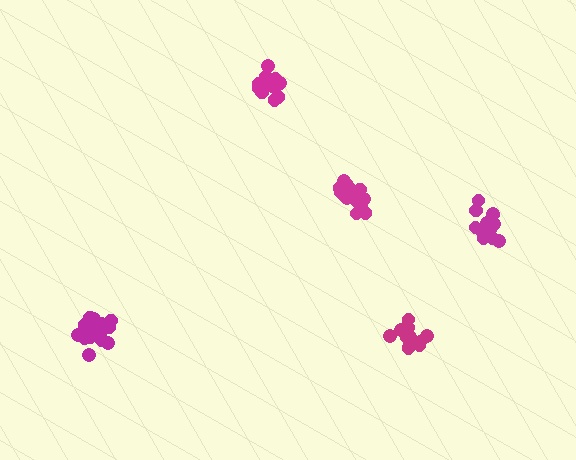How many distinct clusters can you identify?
There are 5 distinct clusters.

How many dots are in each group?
Group 1: 19 dots, Group 2: 15 dots, Group 3: 17 dots, Group 4: 15 dots, Group 5: 19 dots (85 total).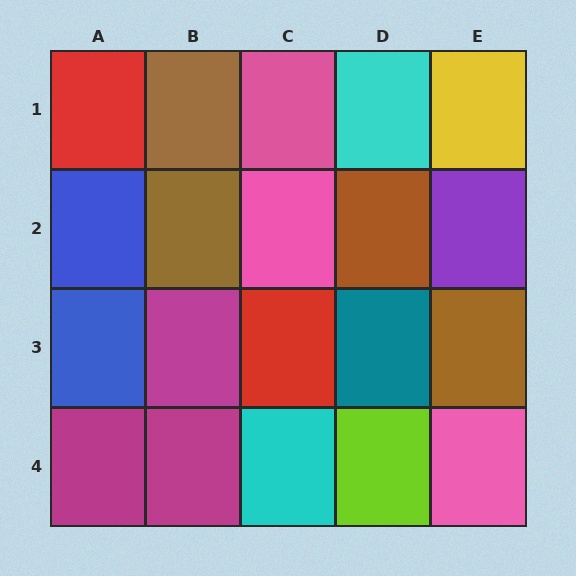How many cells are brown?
4 cells are brown.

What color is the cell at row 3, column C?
Red.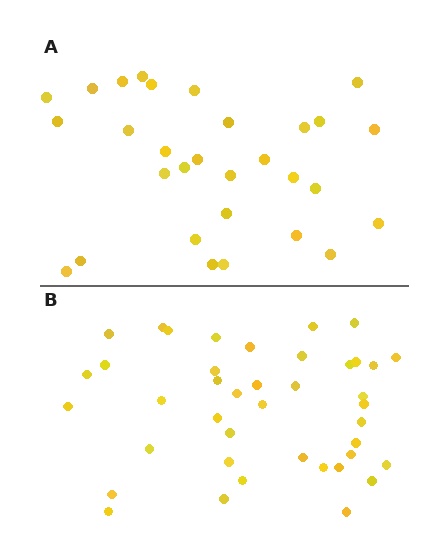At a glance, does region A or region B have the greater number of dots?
Region B (the bottom region) has more dots.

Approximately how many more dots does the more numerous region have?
Region B has roughly 12 or so more dots than region A.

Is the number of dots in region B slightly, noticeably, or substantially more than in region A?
Region B has noticeably more, but not dramatically so. The ratio is roughly 1.4 to 1.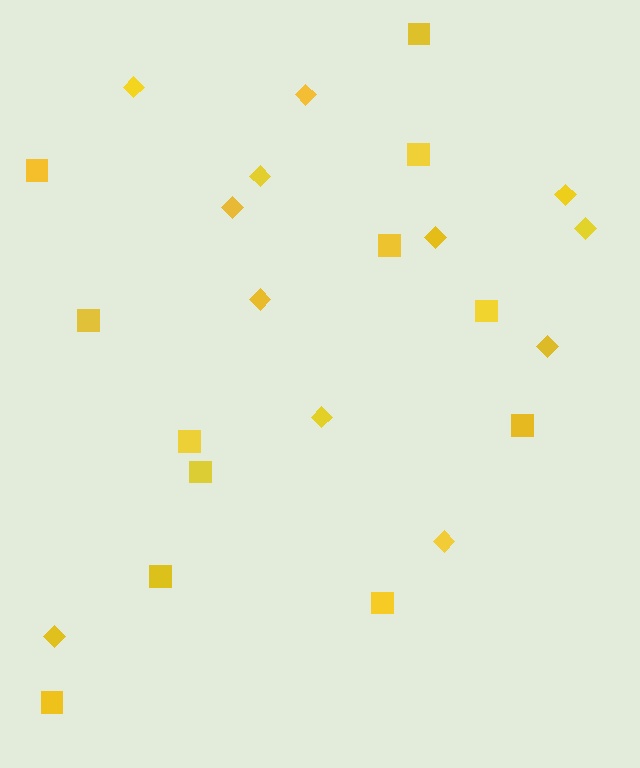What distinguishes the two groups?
There are 2 groups: one group of squares (12) and one group of diamonds (12).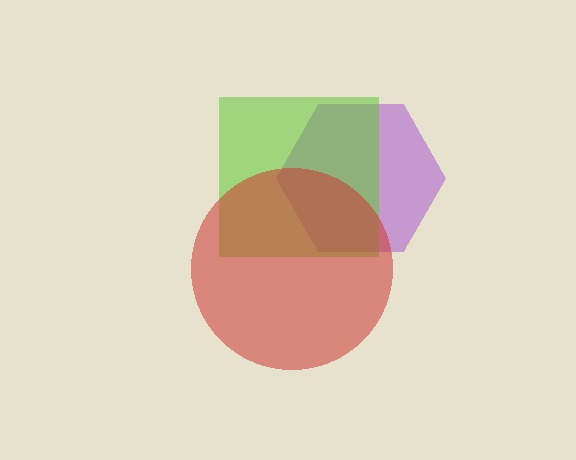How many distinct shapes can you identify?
There are 3 distinct shapes: a purple hexagon, a lime square, a red circle.